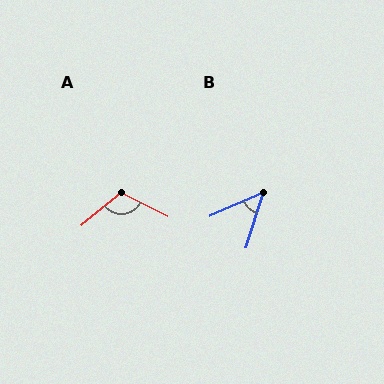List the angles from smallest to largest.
B (48°), A (113°).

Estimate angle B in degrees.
Approximately 48 degrees.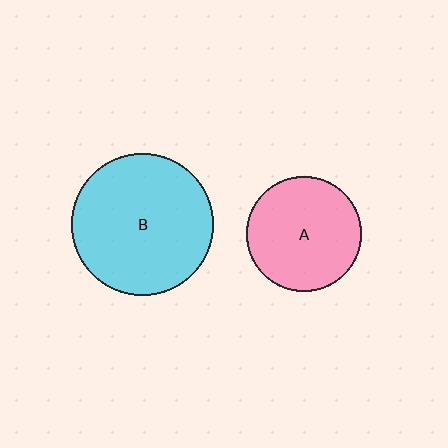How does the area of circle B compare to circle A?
Approximately 1.5 times.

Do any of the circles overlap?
No, none of the circles overlap.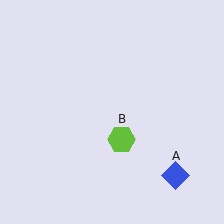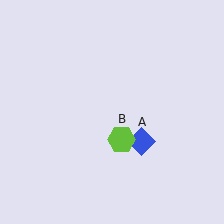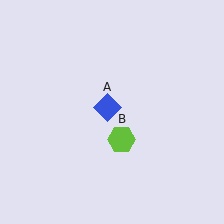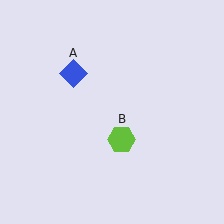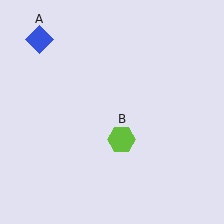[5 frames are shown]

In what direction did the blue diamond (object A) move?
The blue diamond (object A) moved up and to the left.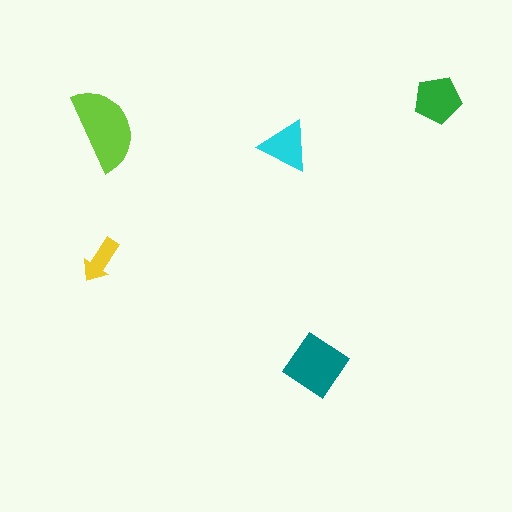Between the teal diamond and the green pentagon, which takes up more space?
The teal diamond.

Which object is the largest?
The lime semicircle.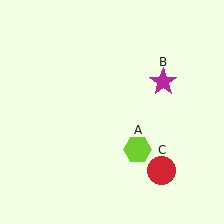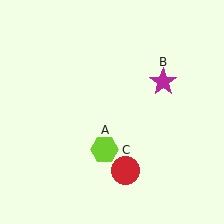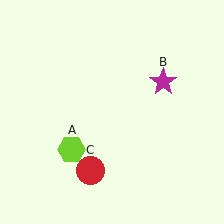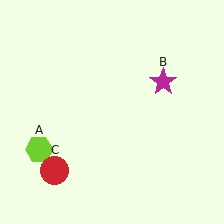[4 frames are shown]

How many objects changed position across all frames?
2 objects changed position: lime hexagon (object A), red circle (object C).